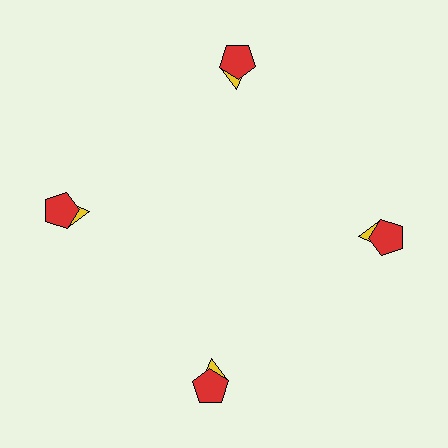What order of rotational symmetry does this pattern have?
This pattern has 4-fold rotational symmetry.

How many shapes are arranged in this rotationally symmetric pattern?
There are 8 shapes, arranged in 4 groups of 2.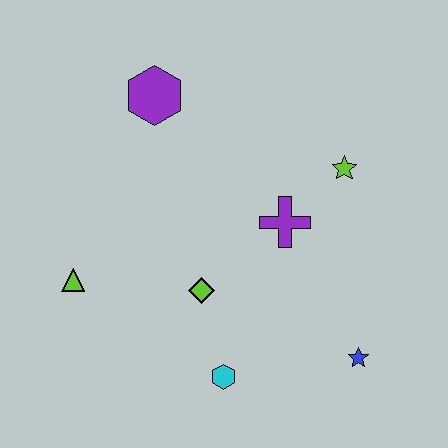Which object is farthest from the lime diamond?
The purple hexagon is farthest from the lime diamond.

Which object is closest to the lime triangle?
The lime diamond is closest to the lime triangle.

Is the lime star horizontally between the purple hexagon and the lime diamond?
No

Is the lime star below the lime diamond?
No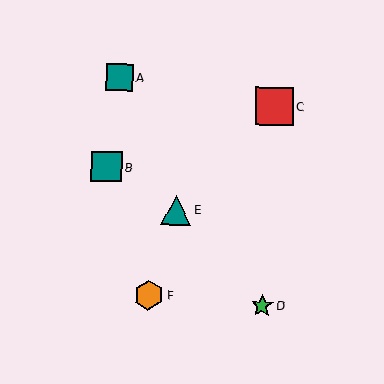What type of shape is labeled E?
Shape E is a teal triangle.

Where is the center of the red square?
The center of the red square is at (274, 107).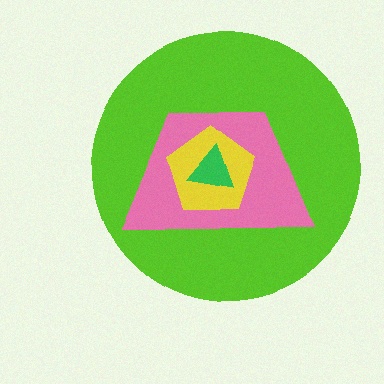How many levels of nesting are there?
4.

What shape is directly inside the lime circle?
The pink trapezoid.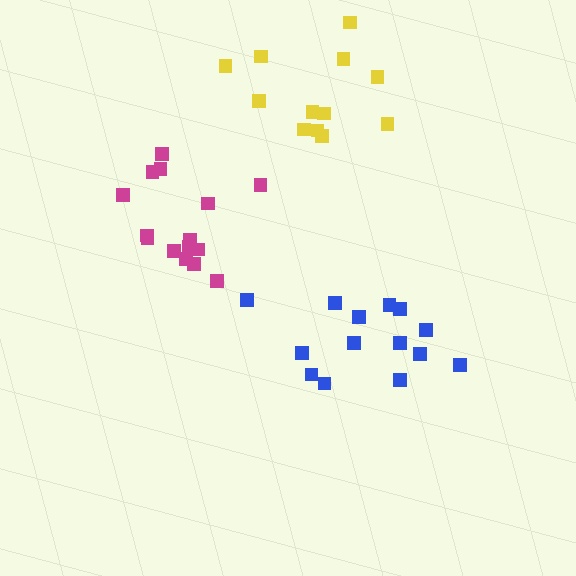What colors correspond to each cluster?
The clusters are colored: yellow, magenta, blue.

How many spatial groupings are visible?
There are 3 spatial groupings.